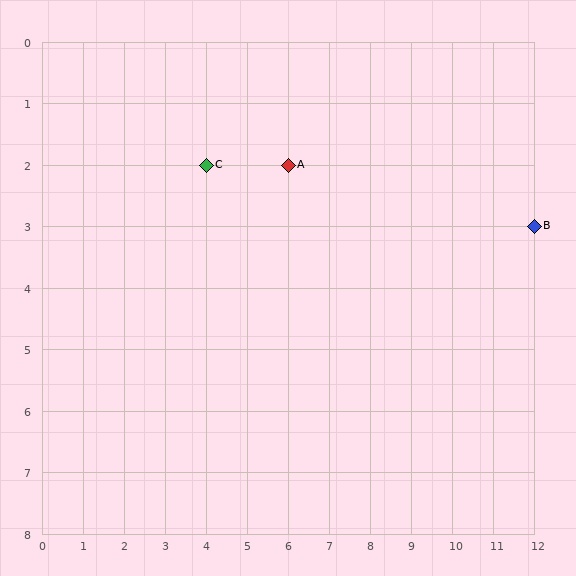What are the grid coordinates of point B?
Point B is at grid coordinates (12, 3).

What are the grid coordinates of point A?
Point A is at grid coordinates (6, 2).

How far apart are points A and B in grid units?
Points A and B are 6 columns and 1 row apart (about 6.1 grid units diagonally).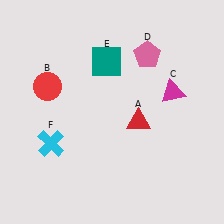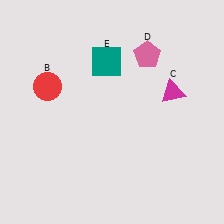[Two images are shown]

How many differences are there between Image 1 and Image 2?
There are 2 differences between the two images.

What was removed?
The cyan cross (F), the red triangle (A) were removed in Image 2.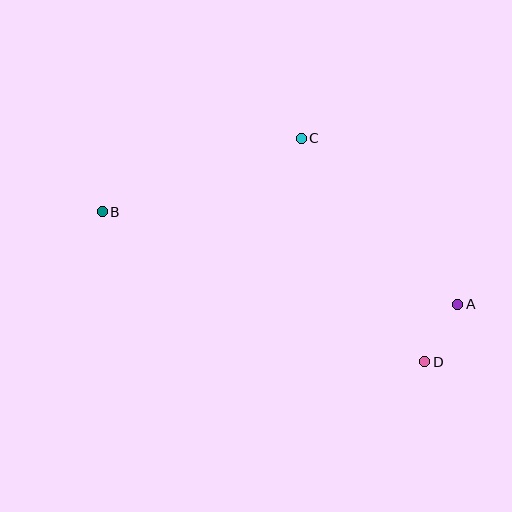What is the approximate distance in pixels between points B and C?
The distance between B and C is approximately 212 pixels.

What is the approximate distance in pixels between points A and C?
The distance between A and C is approximately 228 pixels.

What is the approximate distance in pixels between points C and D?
The distance between C and D is approximately 255 pixels.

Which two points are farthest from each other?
Points A and B are farthest from each other.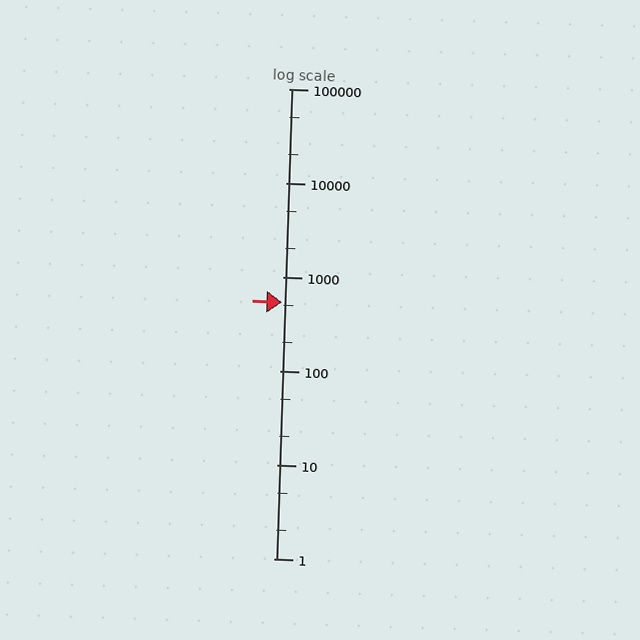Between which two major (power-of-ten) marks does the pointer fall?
The pointer is between 100 and 1000.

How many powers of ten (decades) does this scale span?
The scale spans 5 decades, from 1 to 100000.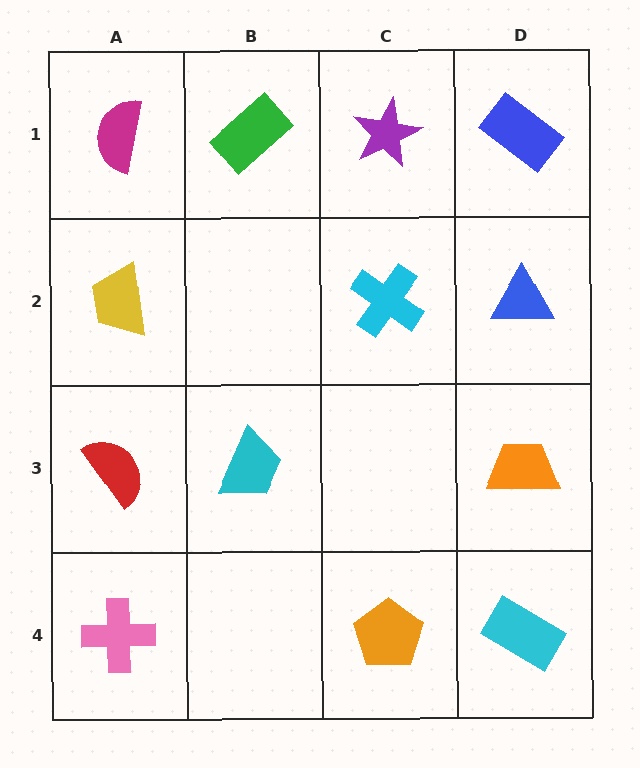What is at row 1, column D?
A blue rectangle.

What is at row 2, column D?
A blue triangle.